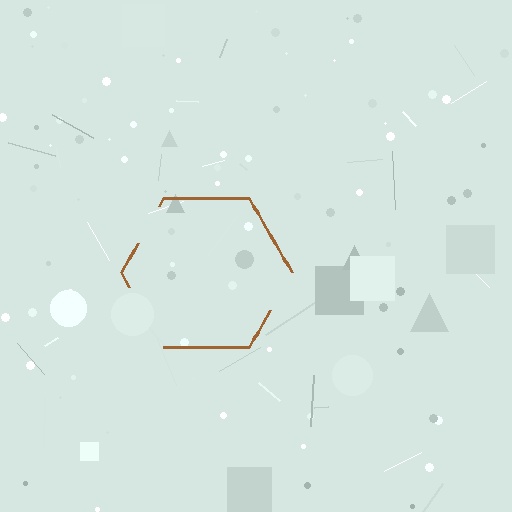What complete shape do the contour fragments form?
The contour fragments form a hexagon.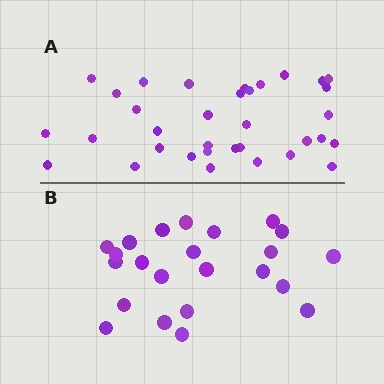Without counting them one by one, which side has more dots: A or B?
Region A (the top region) has more dots.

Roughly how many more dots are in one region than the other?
Region A has roughly 12 or so more dots than region B.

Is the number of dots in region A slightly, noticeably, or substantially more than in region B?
Region A has substantially more. The ratio is roughly 1.5 to 1.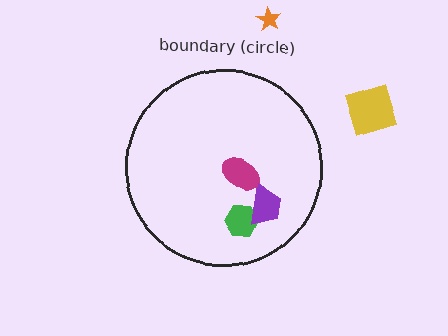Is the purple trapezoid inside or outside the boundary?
Inside.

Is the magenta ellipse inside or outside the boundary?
Inside.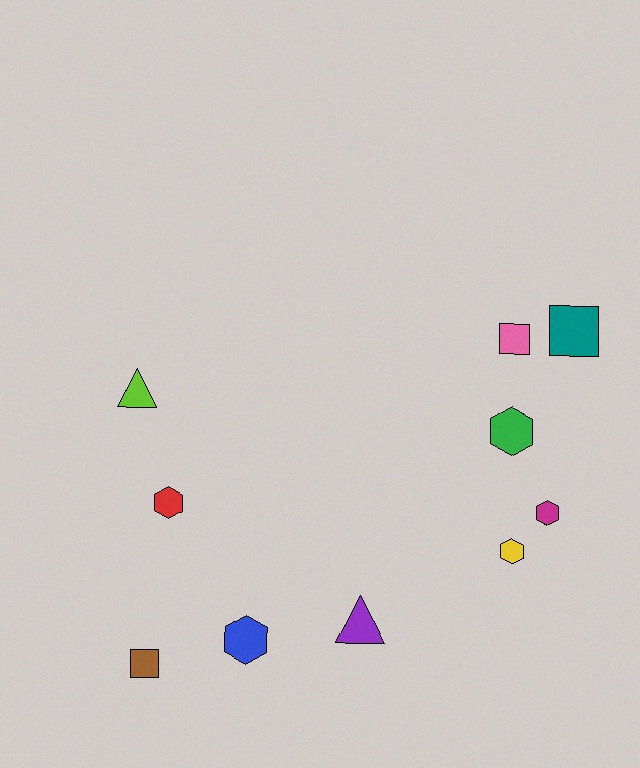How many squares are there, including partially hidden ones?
There are 3 squares.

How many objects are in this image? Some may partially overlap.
There are 10 objects.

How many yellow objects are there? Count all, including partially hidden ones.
There is 1 yellow object.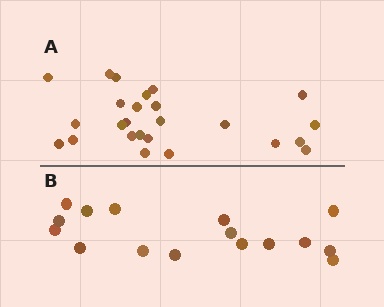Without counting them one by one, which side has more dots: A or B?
Region A (the top region) has more dots.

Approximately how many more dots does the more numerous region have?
Region A has roughly 8 or so more dots than region B.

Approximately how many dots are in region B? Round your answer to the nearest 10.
About 20 dots. (The exact count is 16, which rounds to 20.)